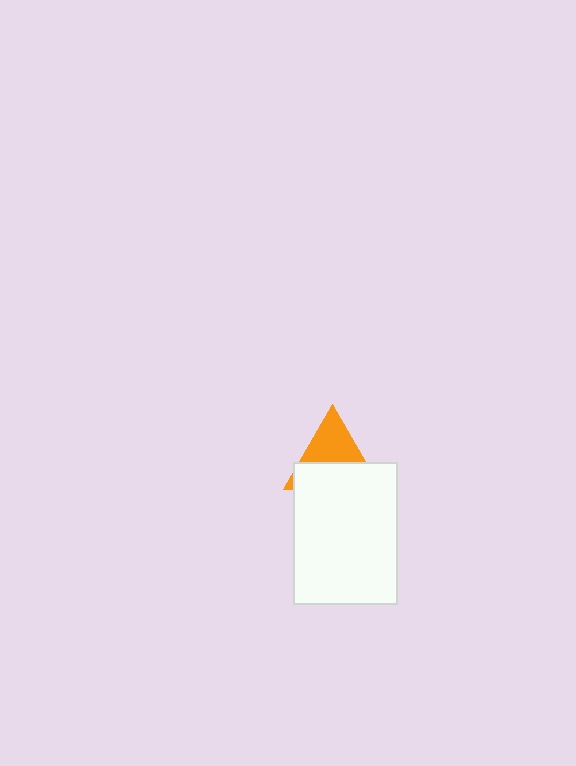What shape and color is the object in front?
The object in front is a white rectangle.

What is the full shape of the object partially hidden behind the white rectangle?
The partially hidden object is an orange triangle.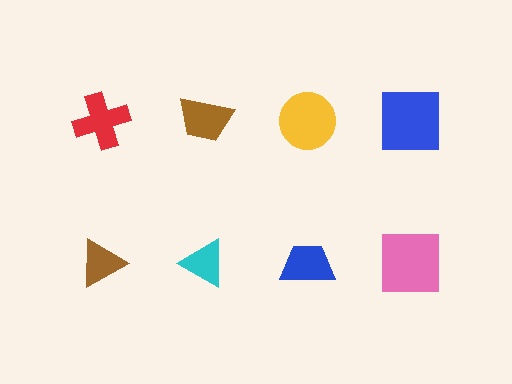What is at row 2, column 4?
A pink square.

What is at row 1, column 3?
A yellow circle.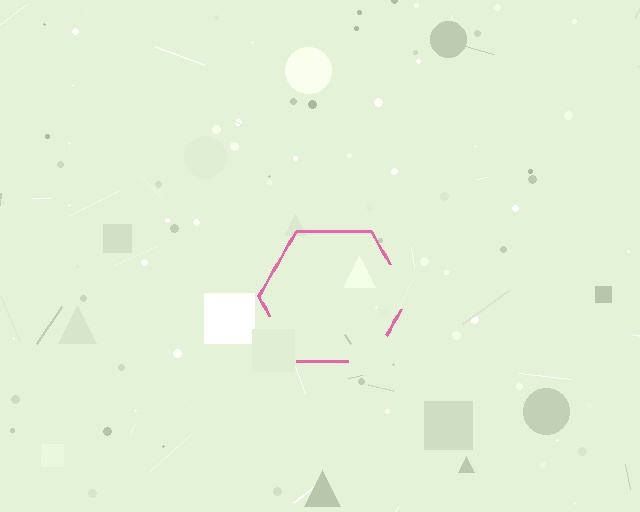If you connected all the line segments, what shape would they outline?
They would outline a hexagon.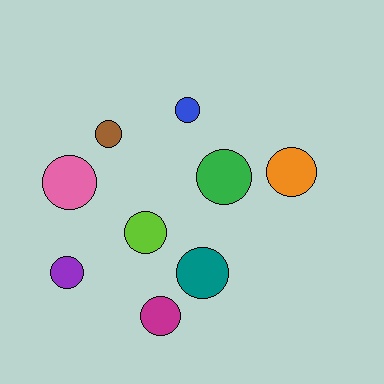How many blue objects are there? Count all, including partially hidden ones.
There is 1 blue object.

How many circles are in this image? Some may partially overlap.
There are 9 circles.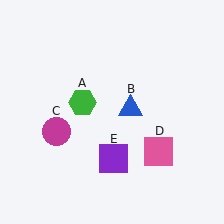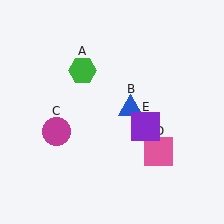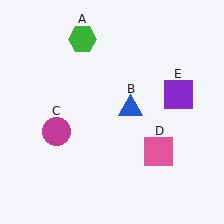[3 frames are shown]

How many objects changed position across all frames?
2 objects changed position: green hexagon (object A), purple square (object E).